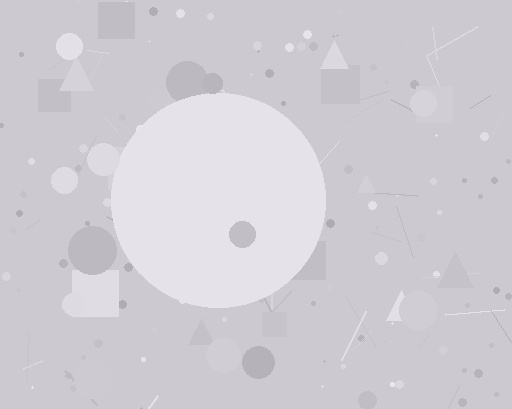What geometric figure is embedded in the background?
A circle is embedded in the background.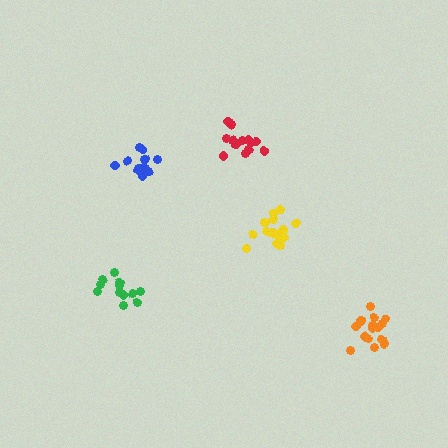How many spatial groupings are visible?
There are 5 spatial groupings.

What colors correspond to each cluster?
The clusters are colored: red, yellow, green, orange, blue.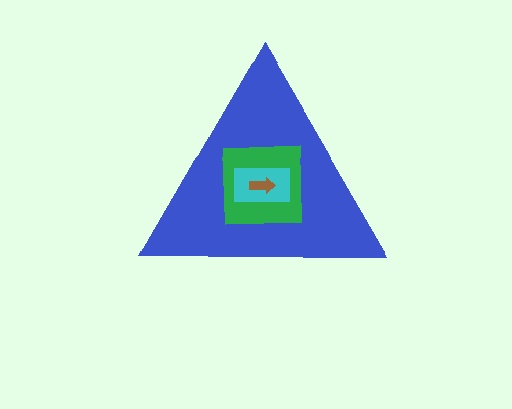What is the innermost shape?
The brown arrow.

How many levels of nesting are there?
4.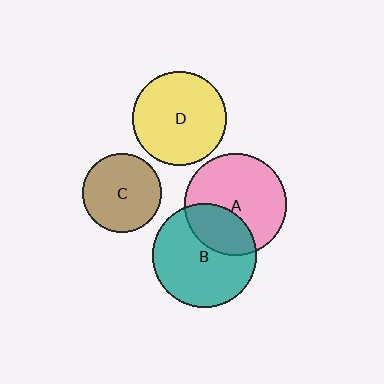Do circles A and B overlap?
Yes.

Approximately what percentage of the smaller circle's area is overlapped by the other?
Approximately 30%.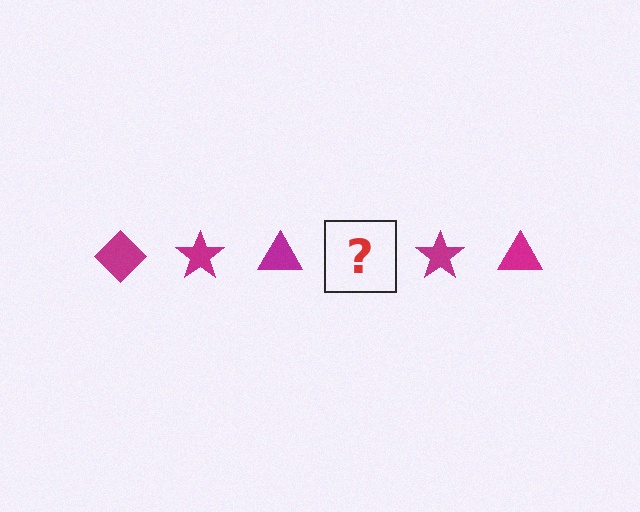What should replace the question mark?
The question mark should be replaced with a magenta diamond.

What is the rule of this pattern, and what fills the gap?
The rule is that the pattern cycles through diamond, star, triangle shapes in magenta. The gap should be filled with a magenta diamond.